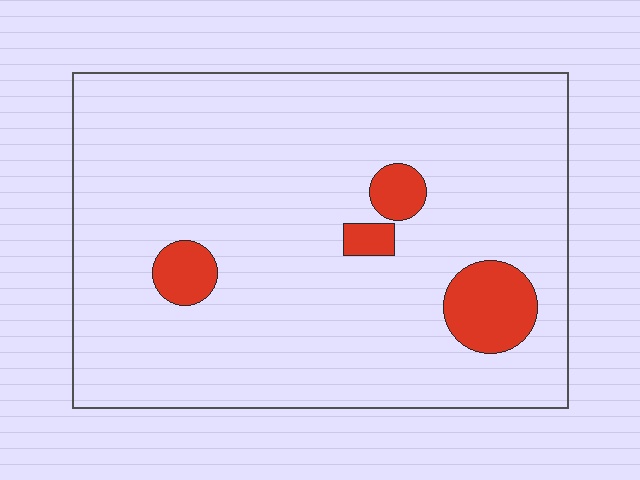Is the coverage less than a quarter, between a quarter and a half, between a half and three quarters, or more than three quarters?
Less than a quarter.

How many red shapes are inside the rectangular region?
4.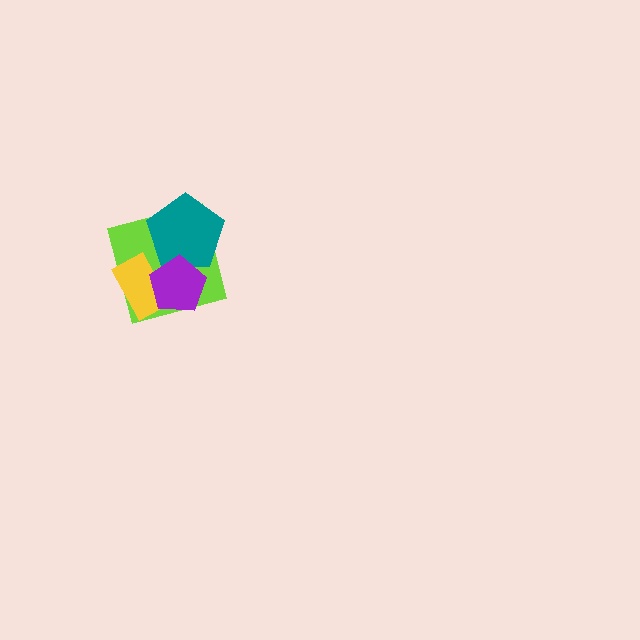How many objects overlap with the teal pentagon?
2 objects overlap with the teal pentagon.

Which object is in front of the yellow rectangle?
The purple pentagon is in front of the yellow rectangle.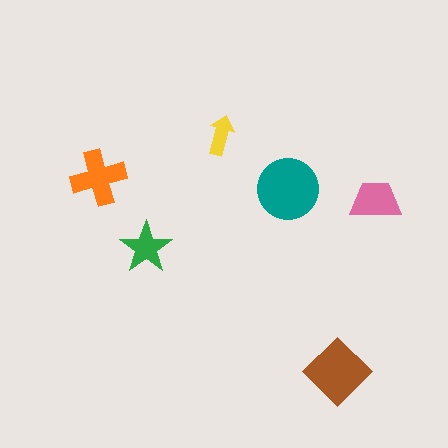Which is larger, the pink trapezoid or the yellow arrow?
The pink trapezoid.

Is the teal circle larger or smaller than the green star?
Larger.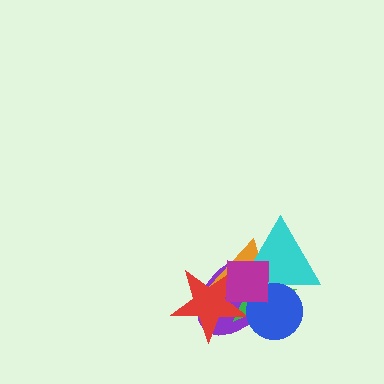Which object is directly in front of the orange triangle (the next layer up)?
The cyan triangle is directly in front of the orange triangle.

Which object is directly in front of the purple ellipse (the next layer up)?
The green star is directly in front of the purple ellipse.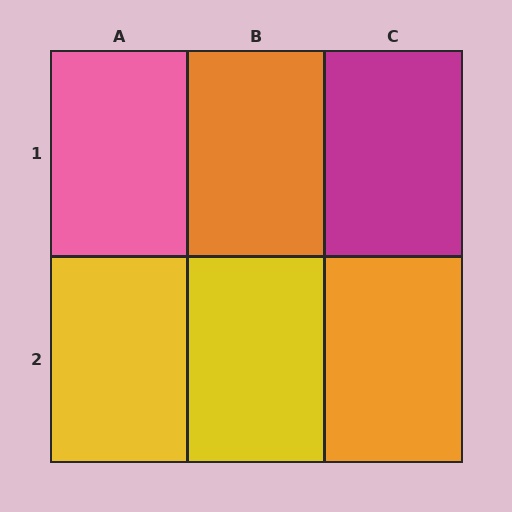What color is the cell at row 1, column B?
Orange.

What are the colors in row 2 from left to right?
Yellow, yellow, orange.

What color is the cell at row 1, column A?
Pink.